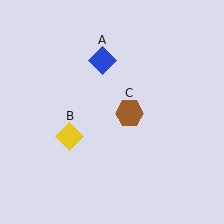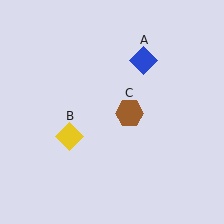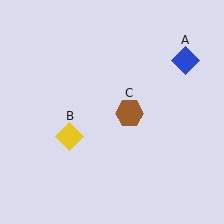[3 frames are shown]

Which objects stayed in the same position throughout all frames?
Yellow diamond (object B) and brown hexagon (object C) remained stationary.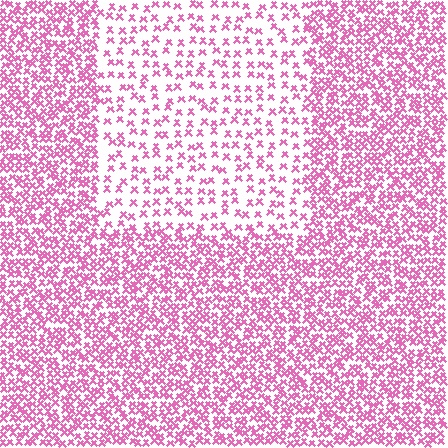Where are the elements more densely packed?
The elements are more densely packed outside the rectangle boundary.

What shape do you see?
I see a rectangle.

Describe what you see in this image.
The image contains small pink elements arranged at two different densities. A rectangle-shaped region is visible where the elements are less densely packed than the surrounding area.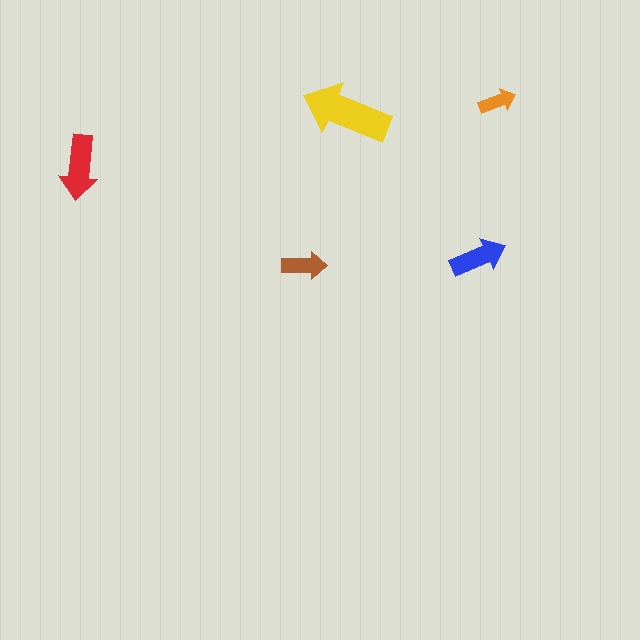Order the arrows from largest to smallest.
the yellow one, the red one, the blue one, the brown one, the orange one.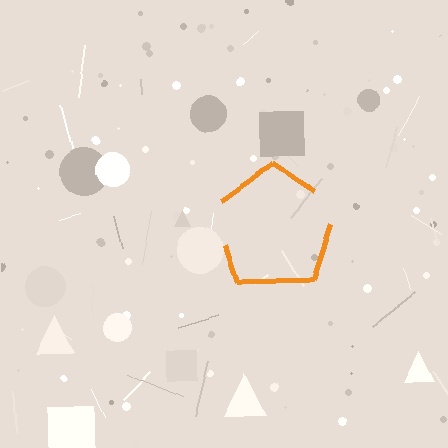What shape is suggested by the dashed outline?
The dashed outline suggests a pentagon.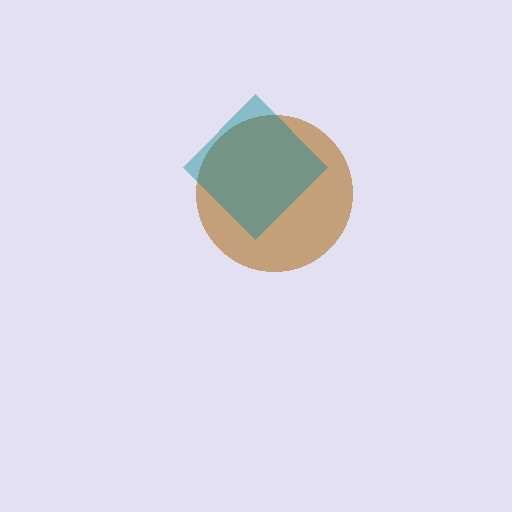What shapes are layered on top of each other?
The layered shapes are: a brown circle, a teal diamond.